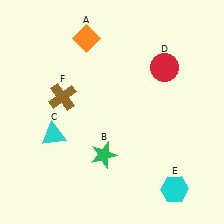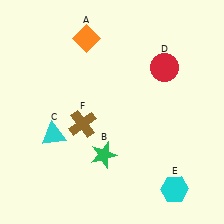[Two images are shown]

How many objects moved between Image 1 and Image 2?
1 object moved between the two images.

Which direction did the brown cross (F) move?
The brown cross (F) moved down.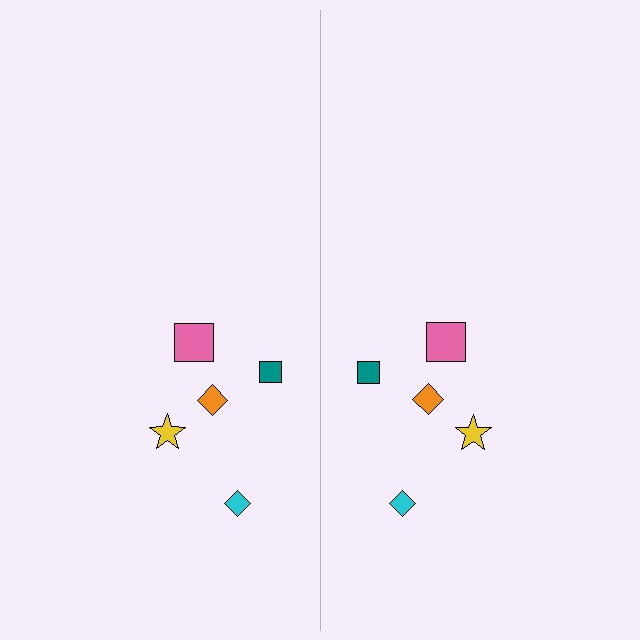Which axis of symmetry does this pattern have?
The pattern has a vertical axis of symmetry running through the center of the image.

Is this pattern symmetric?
Yes, this pattern has bilateral (reflection) symmetry.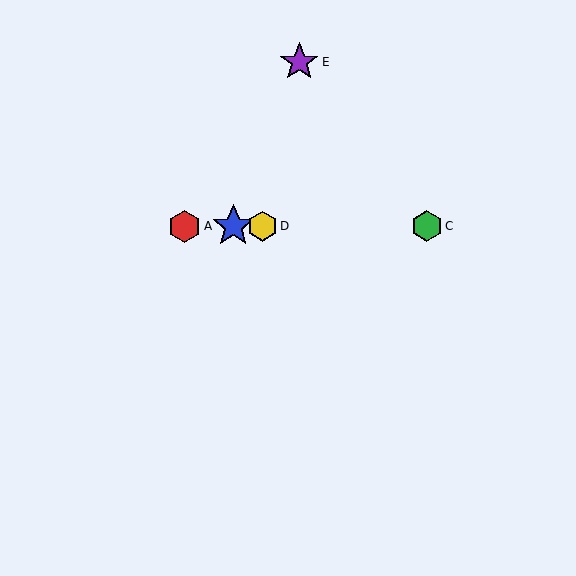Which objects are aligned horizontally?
Objects A, B, C, D are aligned horizontally.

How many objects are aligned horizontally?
4 objects (A, B, C, D) are aligned horizontally.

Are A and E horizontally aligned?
No, A is at y≈226 and E is at y≈62.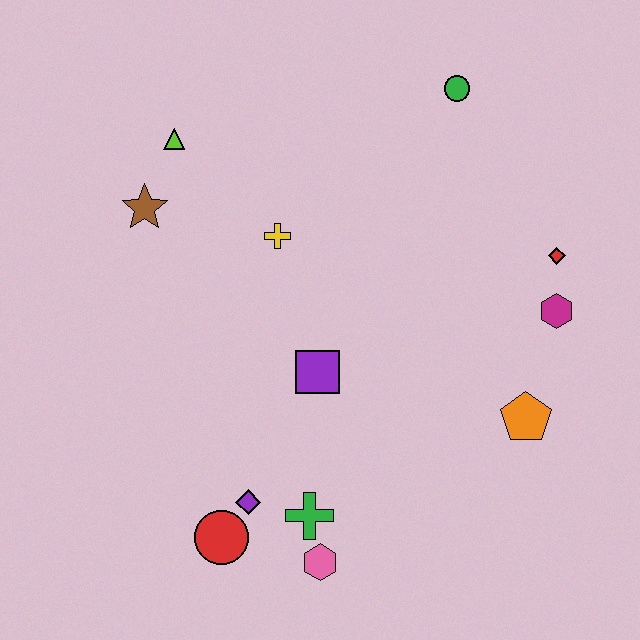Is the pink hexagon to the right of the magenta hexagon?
No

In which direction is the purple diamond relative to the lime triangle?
The purple diamond is below the lime triangle.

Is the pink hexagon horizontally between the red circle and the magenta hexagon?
Yes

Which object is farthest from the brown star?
The orange pentagon is farthest from the brown star.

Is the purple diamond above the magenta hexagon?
No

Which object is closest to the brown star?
The lime triangle is closest to the brown star.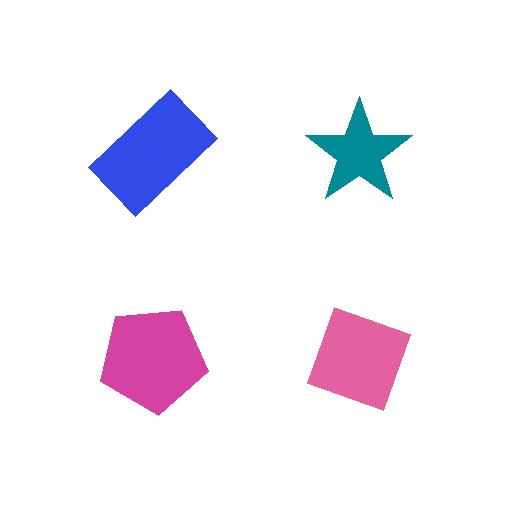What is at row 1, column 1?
A blue rectangle.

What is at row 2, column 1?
A magenta pentagon.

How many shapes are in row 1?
2 shapes.